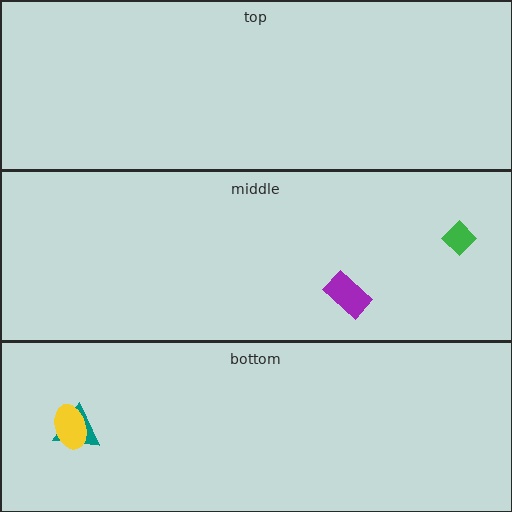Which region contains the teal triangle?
The bottom region.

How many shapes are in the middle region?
2.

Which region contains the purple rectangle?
The middle region.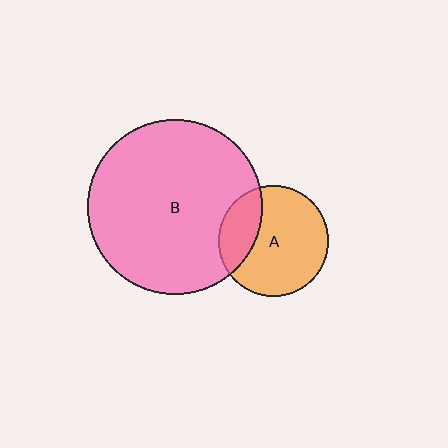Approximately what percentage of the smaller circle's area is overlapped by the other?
Approximately 25%.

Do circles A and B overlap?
Yes.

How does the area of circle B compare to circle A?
Approximately 2.5 times.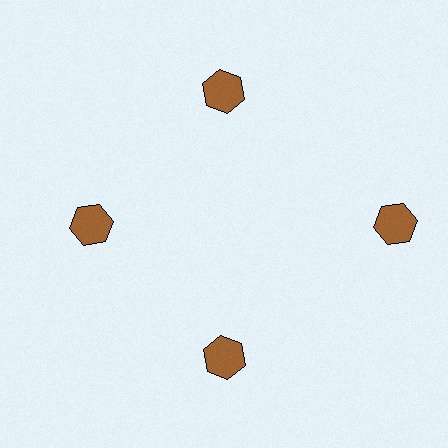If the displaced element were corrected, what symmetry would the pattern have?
It would have 4-fold rotational symmetry — the pattern would map onto itself every 90 degrees.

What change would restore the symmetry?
The symmetry would be restored by moving it inward, back onto the ring so that all 4 hexagons sit at equal angles and equal distance from the center.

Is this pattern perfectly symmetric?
No. The 4 brown hexagons are arranged in a ring, but one element near the 3 o'clock position is pushed outward from the center, breaking the 4-fold rotational symmetry.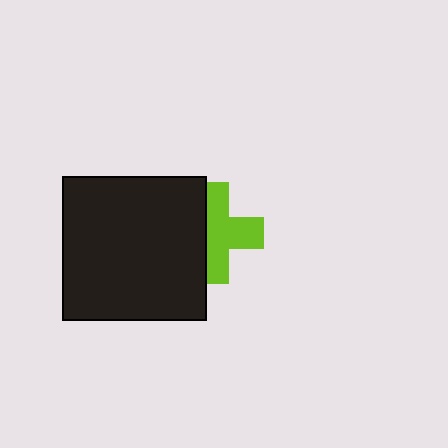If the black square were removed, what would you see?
You would see the complete lime cross.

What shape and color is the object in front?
The object in front is a black square.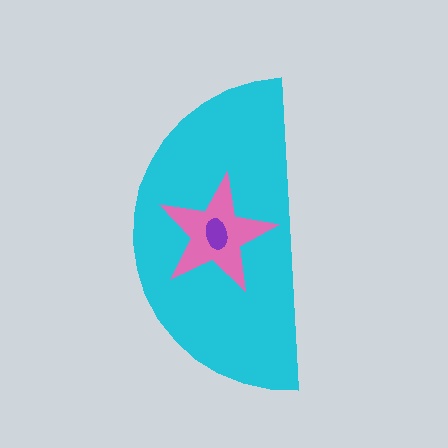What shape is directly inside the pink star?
The purple ellipse.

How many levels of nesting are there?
3.